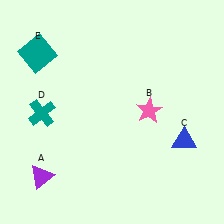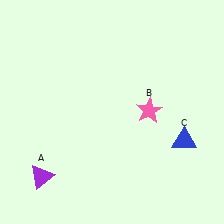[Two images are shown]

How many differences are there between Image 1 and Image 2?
There are 2 differences between the two images.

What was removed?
The teal cross (D), the teal square (E) were removed in Image 2.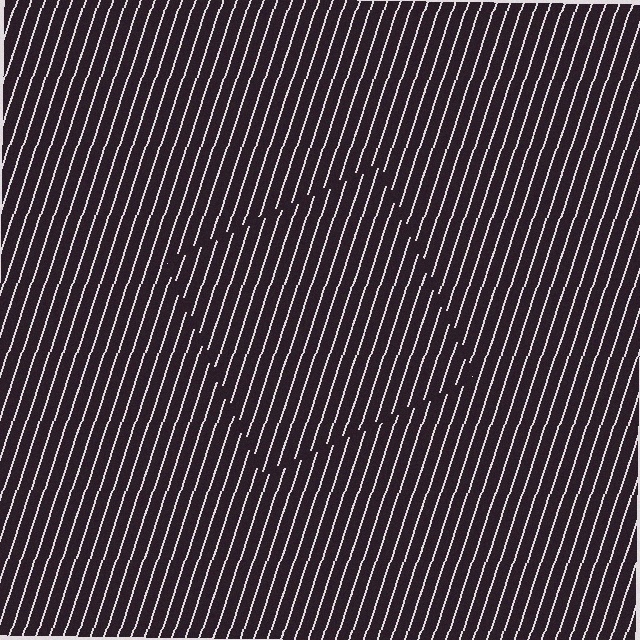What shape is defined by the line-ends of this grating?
An illusory square. The interior of the shape contains the same grating, shifted by half a period — the contour is defined by the phase discontinuity where line-ends from the inner and outer gratings abut.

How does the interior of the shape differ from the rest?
The interior of the shape contains the same grating, shifted by half a period — the contour is defined by the phase discontinuity where line-ends from the inner and outer gratings abut.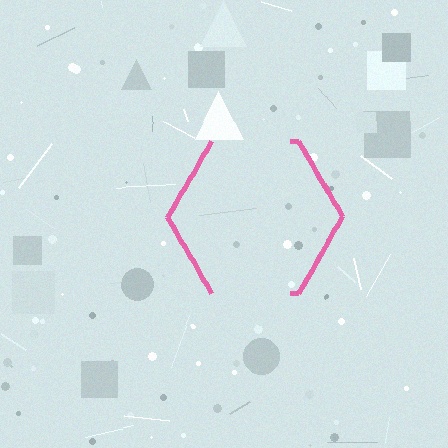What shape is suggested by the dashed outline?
The dashed outline suggests a hexagon.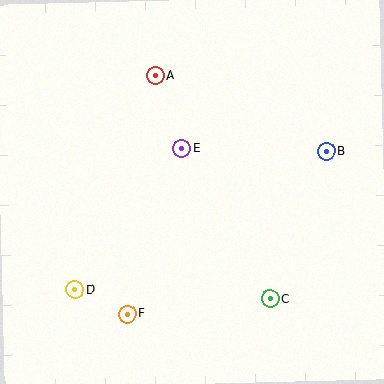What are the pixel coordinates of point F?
Point F is at (127, 314).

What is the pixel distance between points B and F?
The distance between B and F is 257 pixels.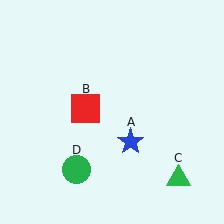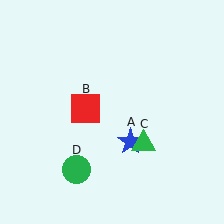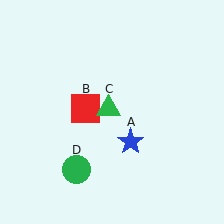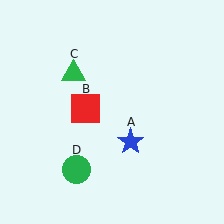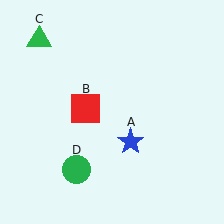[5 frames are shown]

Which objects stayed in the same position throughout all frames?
Blue star (object A) and red square (object B) and green circle (object D) remained stationary.